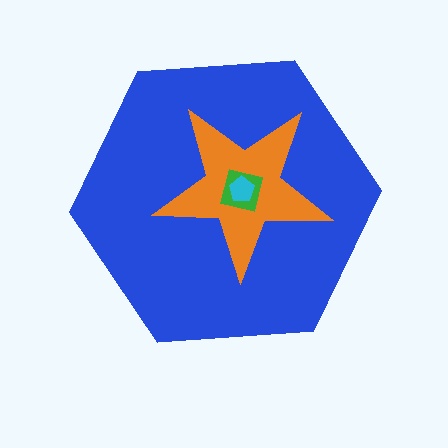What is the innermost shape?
The cyan pentagon.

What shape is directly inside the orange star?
The green square.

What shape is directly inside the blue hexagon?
The orange star.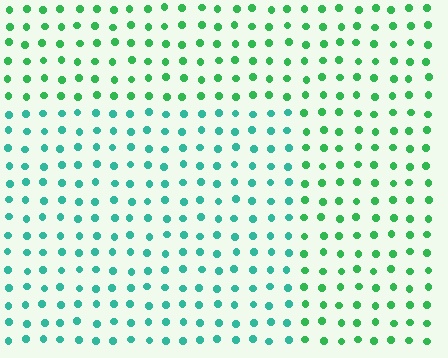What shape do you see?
I see a rectangle.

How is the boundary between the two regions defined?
The boundary is defined purely by a slight shift in hue (about 34 degrees). Spacing, size, and orientation are identical on both sides.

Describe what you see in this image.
The image is filled with small green elements in a uniform arrangement. A rectangle-shaped region is visible where the elements are tinted to a slightly different hue, forming a subtle color boundary.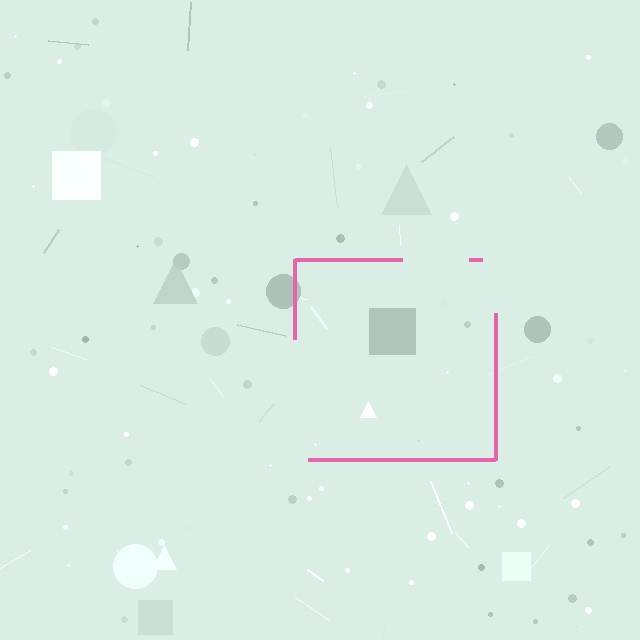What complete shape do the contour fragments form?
The contour fragments form a square.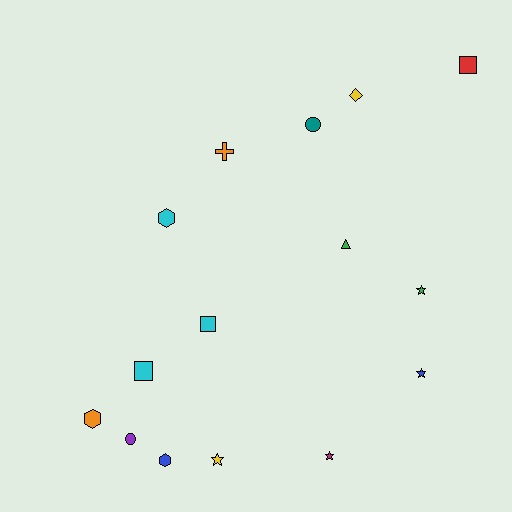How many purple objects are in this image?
There is 1 purple object.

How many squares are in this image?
There are 3 squares.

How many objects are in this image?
There are 15 objects.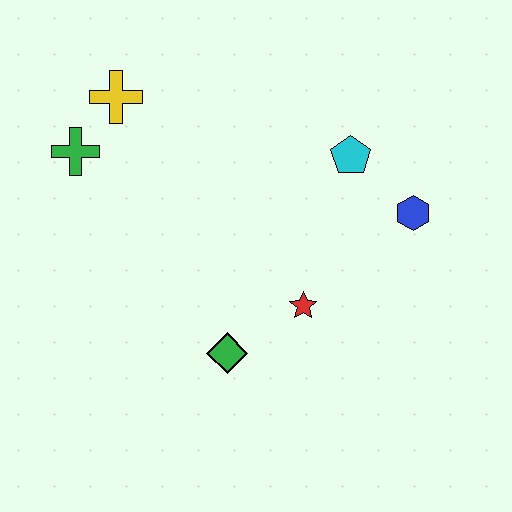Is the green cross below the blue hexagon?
No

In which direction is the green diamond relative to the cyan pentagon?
The green diamond is below the cyan pentagon.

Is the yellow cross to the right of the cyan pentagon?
No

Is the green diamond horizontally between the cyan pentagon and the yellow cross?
Yes